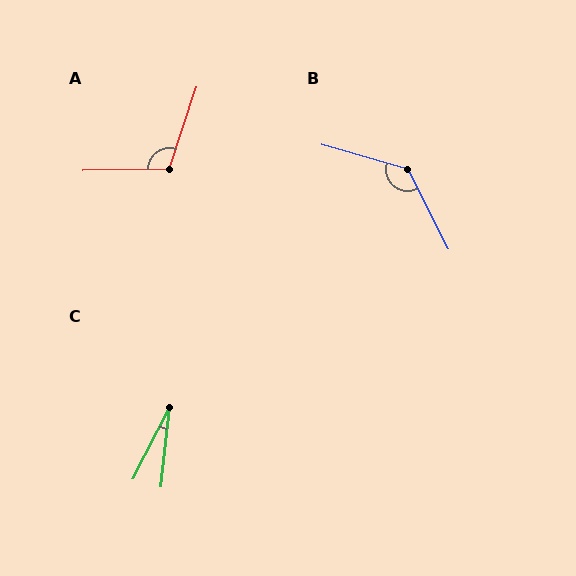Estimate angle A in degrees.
Approximately 110 degrees.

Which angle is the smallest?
C, at approximately 21 degrees.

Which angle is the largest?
B, at approximately 133 degrees.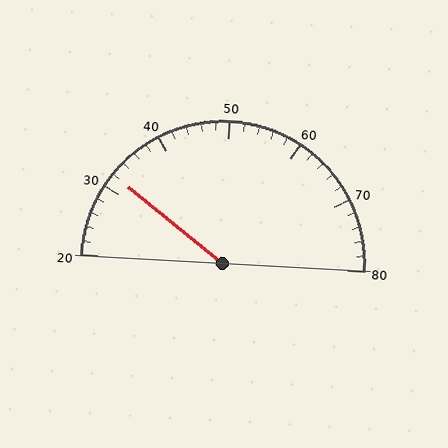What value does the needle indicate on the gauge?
The needle indicates approximately 32.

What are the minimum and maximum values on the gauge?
The gauge ranges from 20 to 80.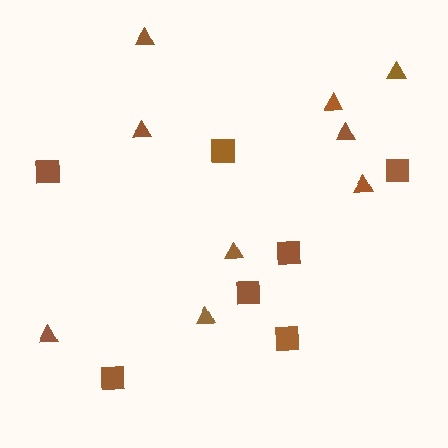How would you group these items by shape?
There are 2 groups: one group of triangles (9) and one group of squares (7).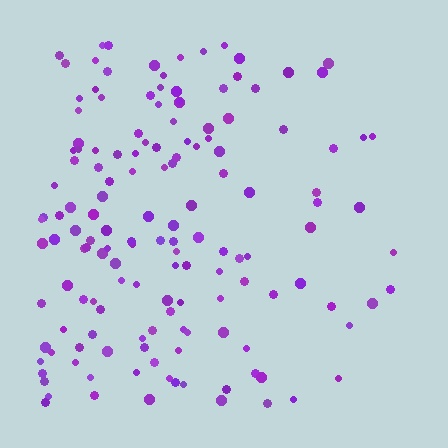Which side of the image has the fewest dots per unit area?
The right.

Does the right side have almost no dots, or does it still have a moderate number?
Still a moderate number, just noticeably fewer than the left.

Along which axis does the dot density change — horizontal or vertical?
Horizontal.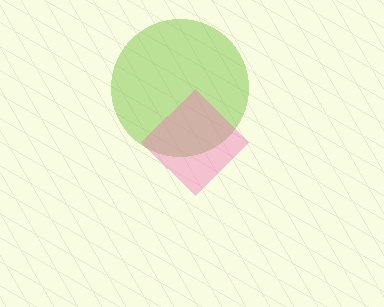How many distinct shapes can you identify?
There are 2 distinct shapes: a lime circle, a pink diamond.